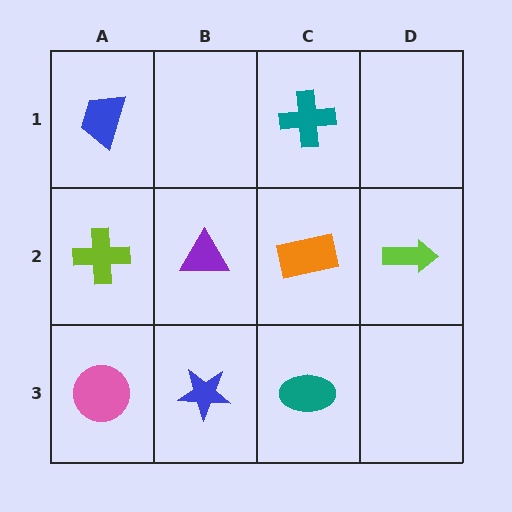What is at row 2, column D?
A lime arrow.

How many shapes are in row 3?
3 shapes.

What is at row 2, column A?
A lime cross.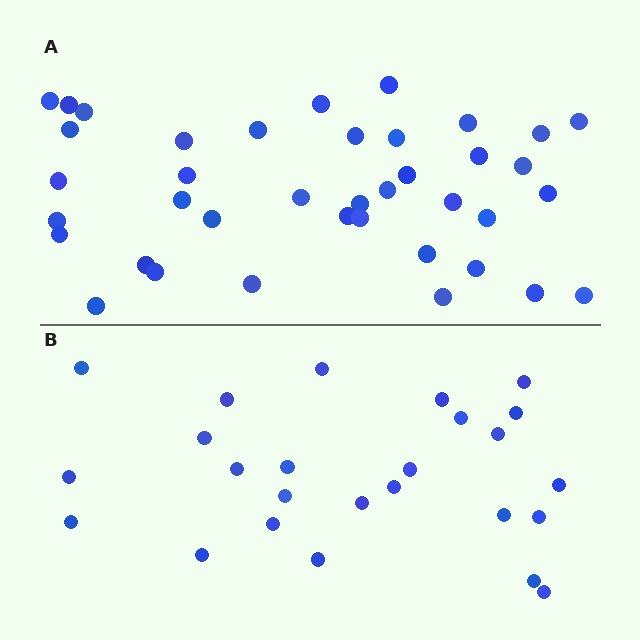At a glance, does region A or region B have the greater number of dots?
Region A (the top region) has more dots.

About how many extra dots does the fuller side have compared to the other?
Region A has approximately 15 more dots than region B.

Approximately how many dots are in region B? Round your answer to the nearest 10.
About 20 dots. (The exact count is 25, which rounds to 20.)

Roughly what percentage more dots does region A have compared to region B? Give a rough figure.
About 55% more.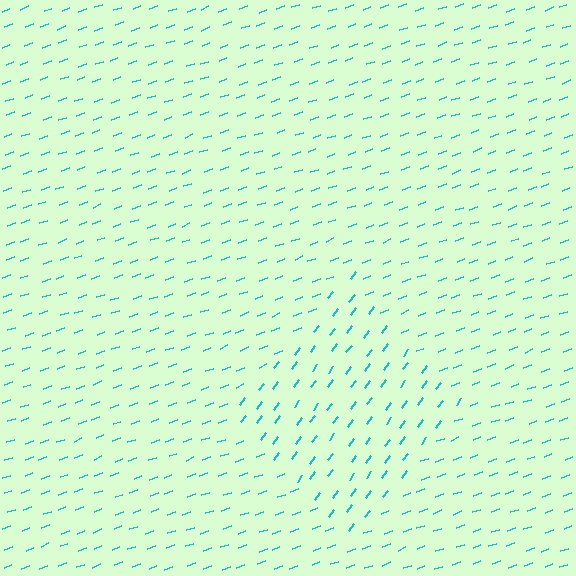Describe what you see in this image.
The image is filled with small cyan line segments. A diamond region in the image has lines oriented differently from the surrounding lines, creating a visible texture boundary.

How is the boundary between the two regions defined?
The boundary is defined purely by a change in line orientation (approximately 33 degrees difference). All lines are the same color and thickness.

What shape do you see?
I see a diamond.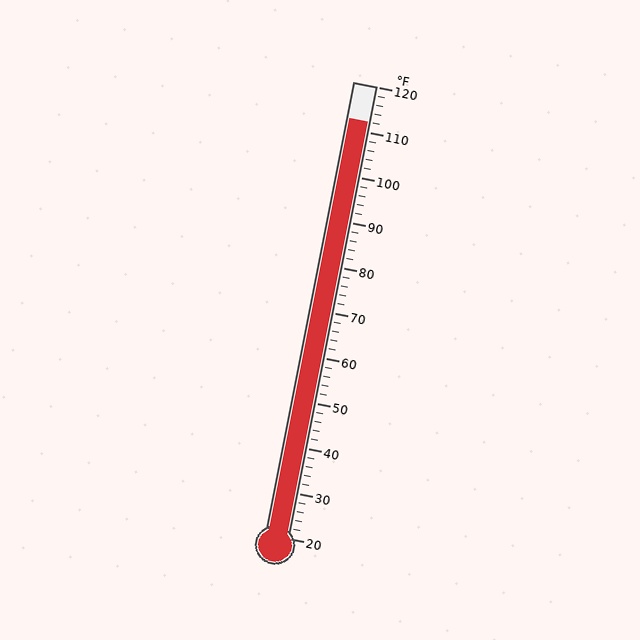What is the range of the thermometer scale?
The thermometer scale ranges from 20°F to 120°F.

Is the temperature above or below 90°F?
The temperature is above 90°F.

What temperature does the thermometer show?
The thermometer shows approximately 112°F.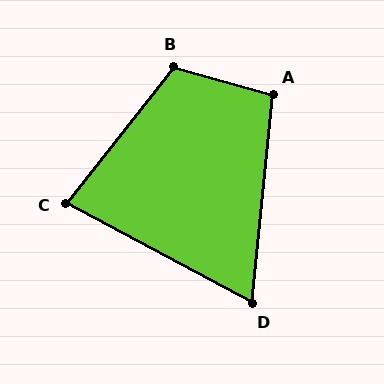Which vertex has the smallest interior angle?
D, at approximately 68 degrees.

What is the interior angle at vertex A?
Approximately 100 degrees (obtuse).